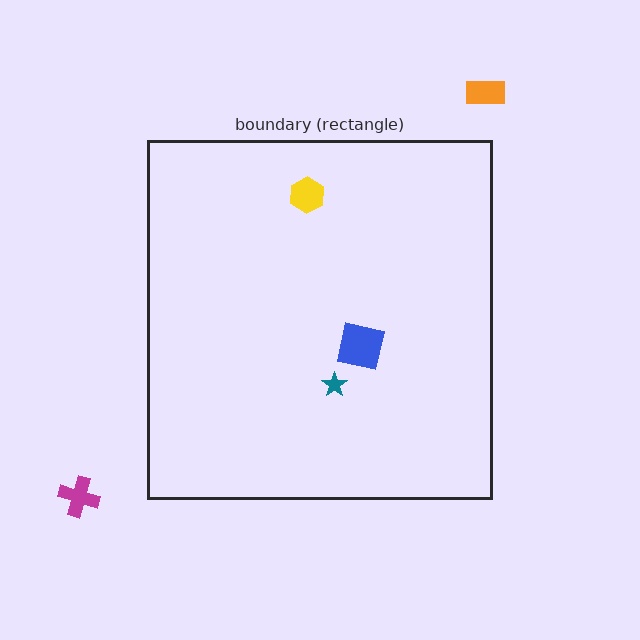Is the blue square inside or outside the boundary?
Inside.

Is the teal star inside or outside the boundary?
Inside.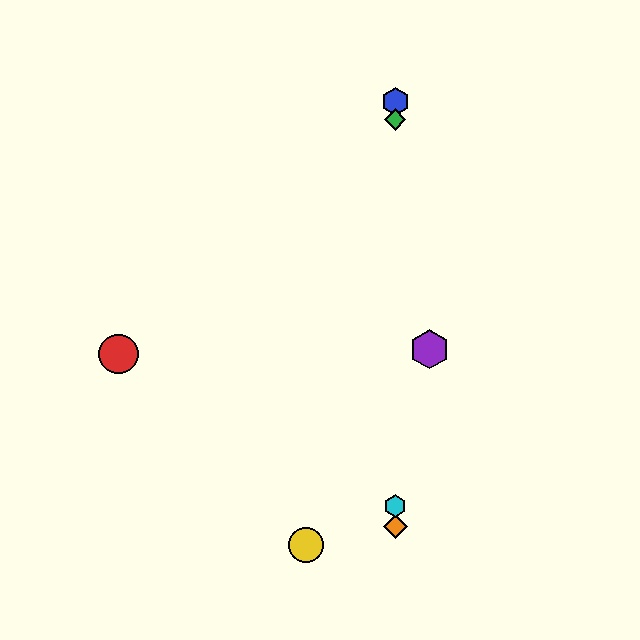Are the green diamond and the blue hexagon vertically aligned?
Yes, both are at x≈395.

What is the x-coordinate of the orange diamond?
The orange diamond is at x≈395.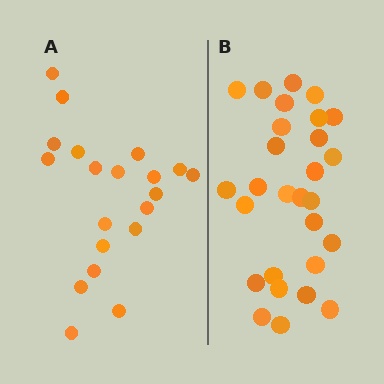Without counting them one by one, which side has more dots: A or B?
Region B (the right region) has more dots.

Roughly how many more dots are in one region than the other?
Region B has roughly 8 or so more dots than region A.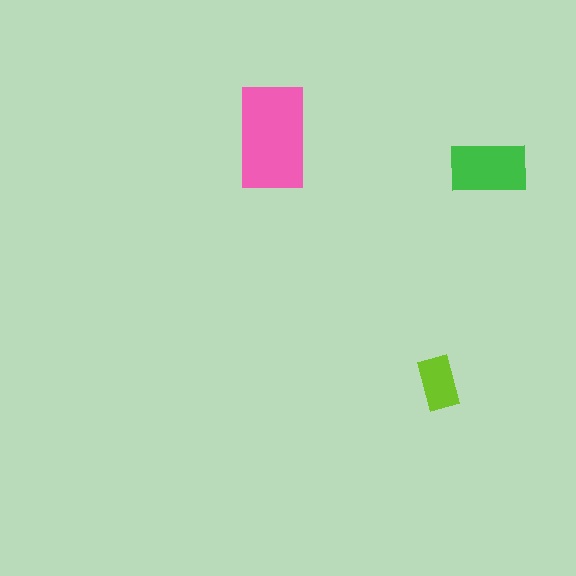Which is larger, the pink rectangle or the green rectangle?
The pink one.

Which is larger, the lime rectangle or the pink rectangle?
The pink one.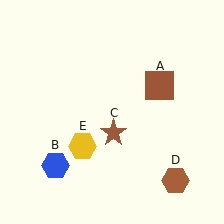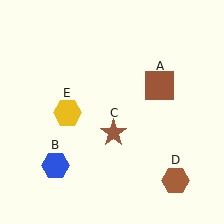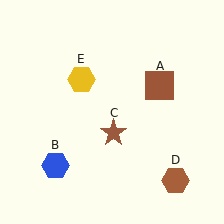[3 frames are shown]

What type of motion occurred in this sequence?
The yellow hexagon (object E) rotated clockwise around the center of the scene.